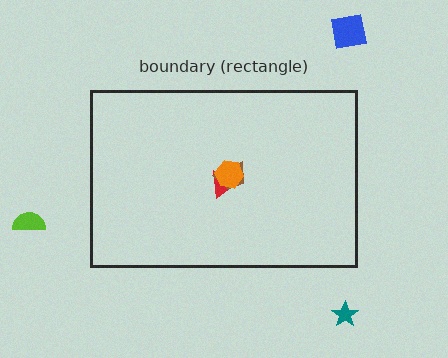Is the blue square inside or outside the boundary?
Outside.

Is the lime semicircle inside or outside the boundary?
Outside.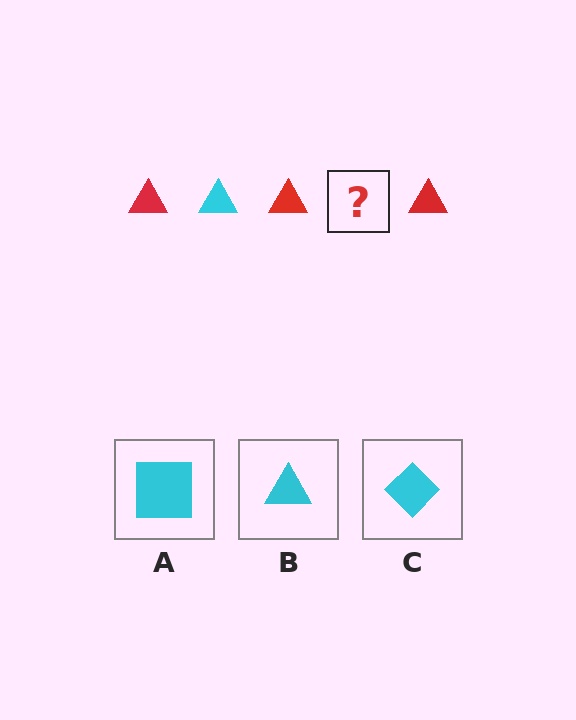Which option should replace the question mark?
Option B.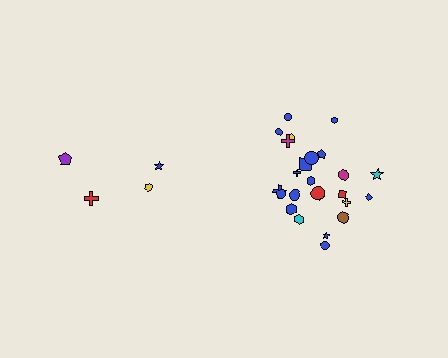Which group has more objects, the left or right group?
The right group.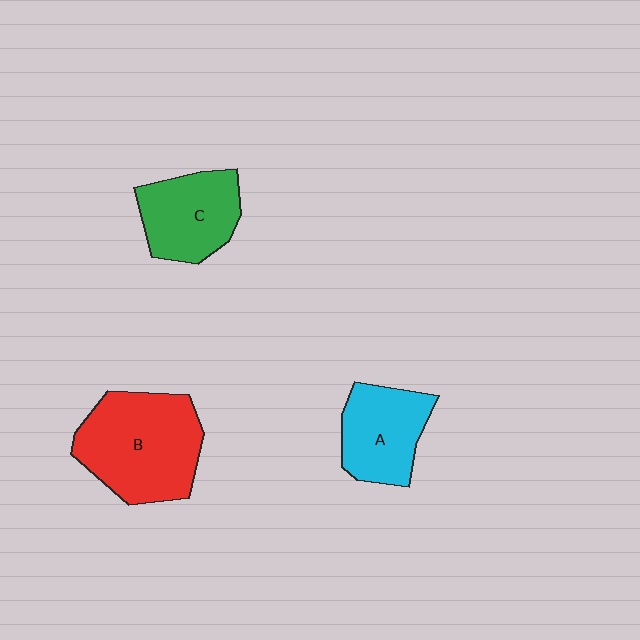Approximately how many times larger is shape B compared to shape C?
Approximately 1.5 times.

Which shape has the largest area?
Shape B (red).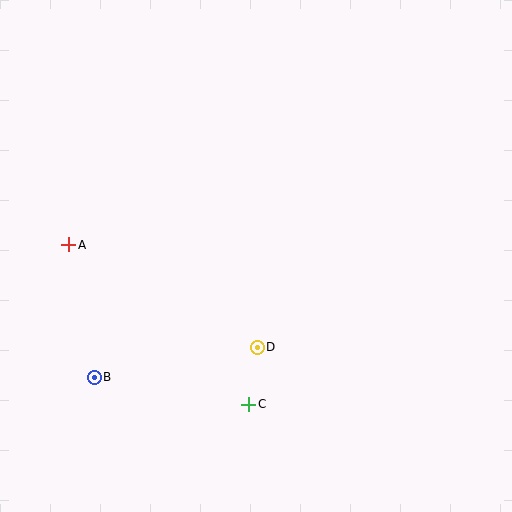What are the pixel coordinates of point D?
Point D is at (257, 347).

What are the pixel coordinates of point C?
Point C is at (249, 404).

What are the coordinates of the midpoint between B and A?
The midpoint between B and A is at (82, 311).